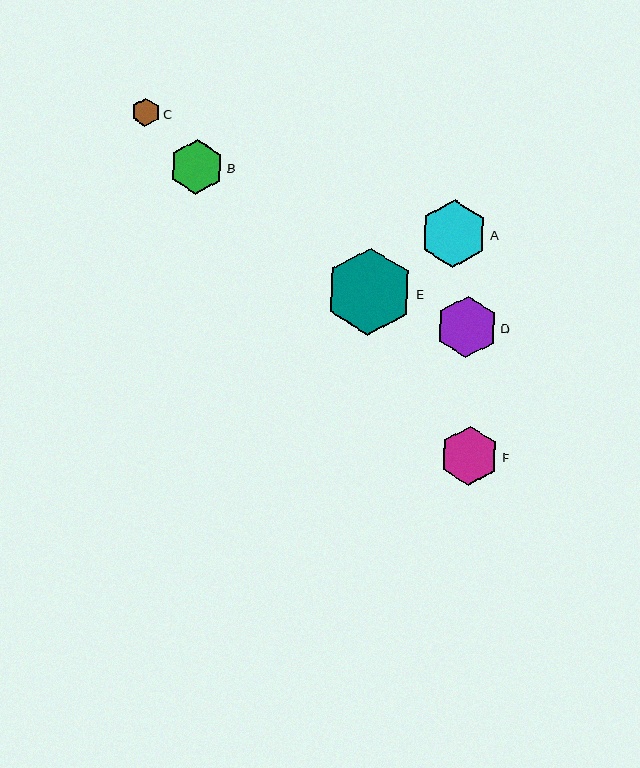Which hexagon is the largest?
Hexagon E is the largest with a size of approximately 87 pixels.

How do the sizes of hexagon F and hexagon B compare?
Hexagon F and hexagon B are approximately the same size.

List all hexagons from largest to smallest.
From largest to smallest: E, A, D, F, B, C.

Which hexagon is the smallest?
Hexagon C is the smallest with a size of approximately 28 pixels.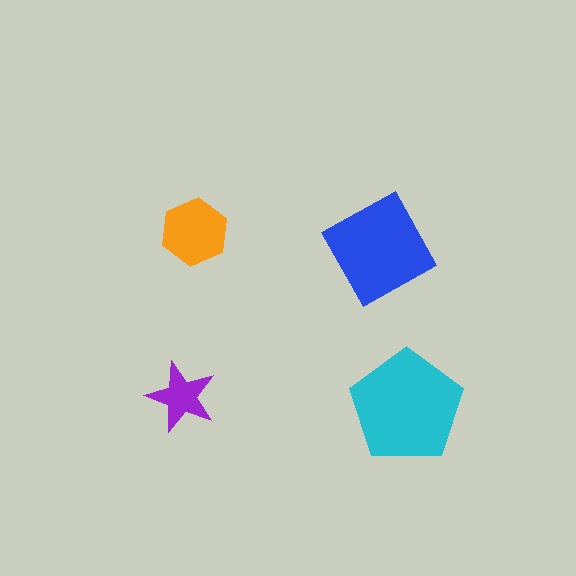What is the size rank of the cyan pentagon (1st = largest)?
1st.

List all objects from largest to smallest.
The cyan pentagon, the blue diamond, the orange hexagon, the purple star.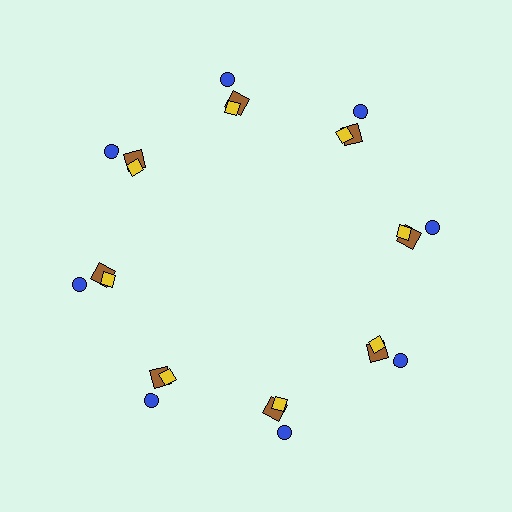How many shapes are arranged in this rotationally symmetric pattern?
There are 24 shapes, arranged in 8 groups of 3.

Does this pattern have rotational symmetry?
Yes, this pattern has 8-fold rotational symmetry. It looks the same after rotating 45 degrees around the center.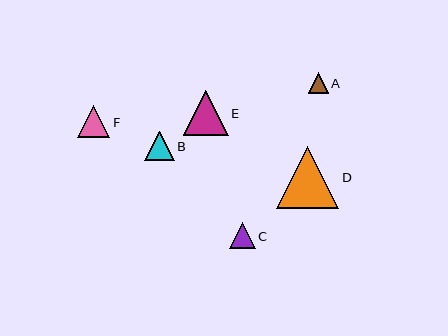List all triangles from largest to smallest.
From largest to smallest: D, E, F, B, C, A.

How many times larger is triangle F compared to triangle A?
Triangle F is approximately 1.6 times the size of triangle A.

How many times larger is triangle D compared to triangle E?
Triangle D is approximately 1.4 times the size of triangle E.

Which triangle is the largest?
Triangle D is the largest with a size of approximately 62 pixels.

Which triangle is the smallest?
Triangle A is the smallest with a size of approximately 20 pixels.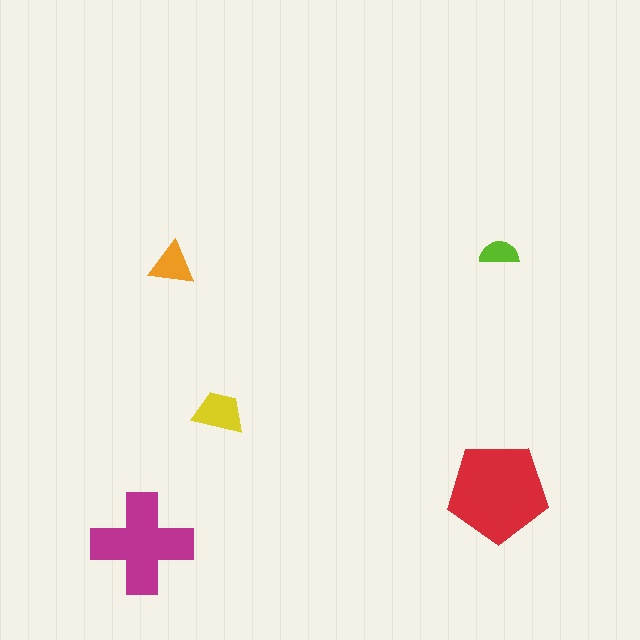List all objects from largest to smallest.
The red pentagon, the magenta cross, the yellow trapezoid, the orange triangle, the lime semicircle.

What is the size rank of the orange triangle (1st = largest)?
4th.